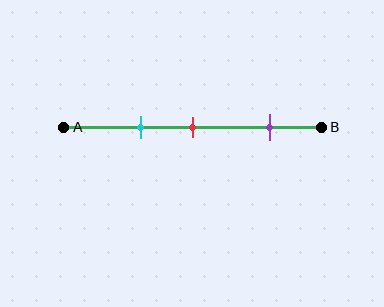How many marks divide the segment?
There are 3 marks dividing the segment.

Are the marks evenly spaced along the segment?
No, the marks are not evenly spaced.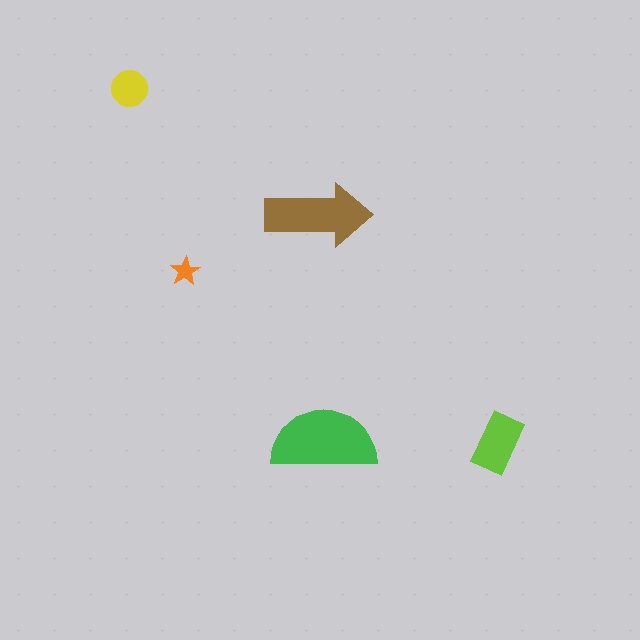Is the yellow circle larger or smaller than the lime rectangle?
Smaller.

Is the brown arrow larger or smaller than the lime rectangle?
Larger.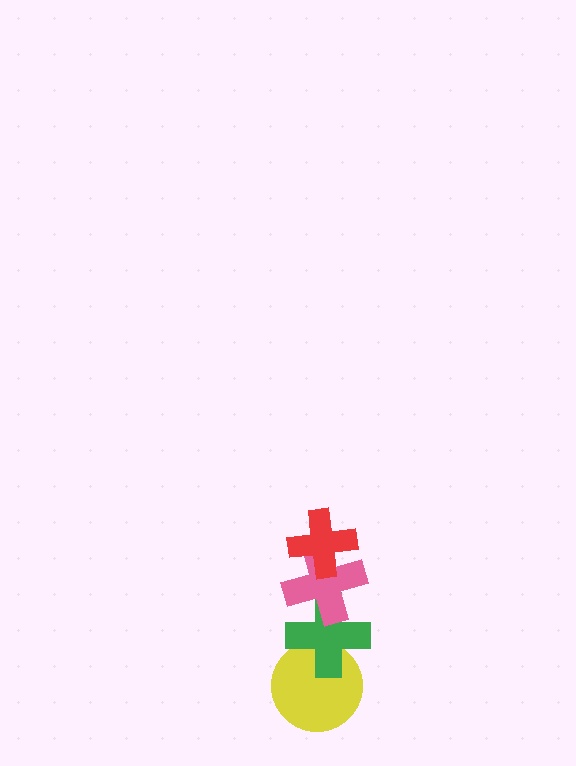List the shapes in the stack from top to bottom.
From top to bottom: the red cross, the pink cross, the green cross, the yellow circle.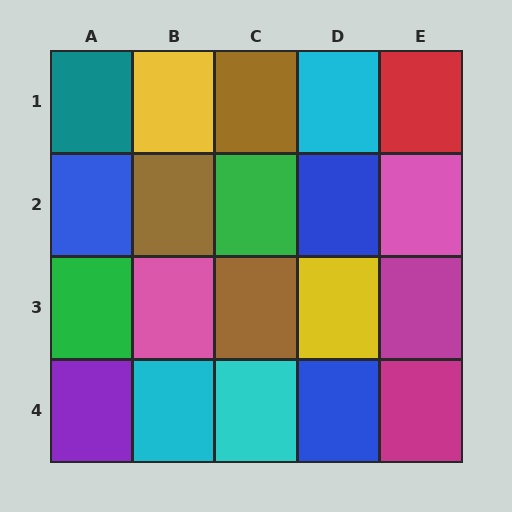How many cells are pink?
2 cells are pink.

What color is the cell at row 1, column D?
Cyan.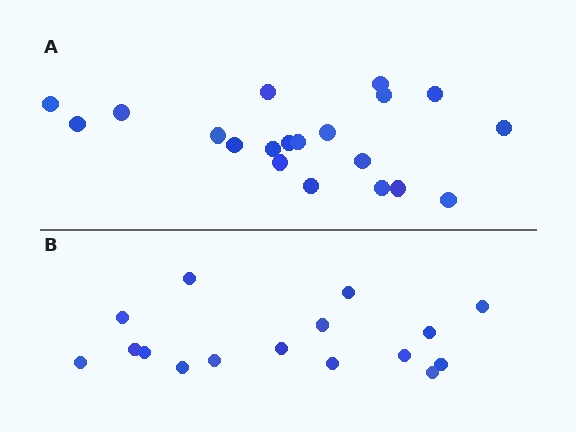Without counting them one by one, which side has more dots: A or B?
Region A (the top region) has more dots.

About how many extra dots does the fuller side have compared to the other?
Region A has about 4 more dots than region B.